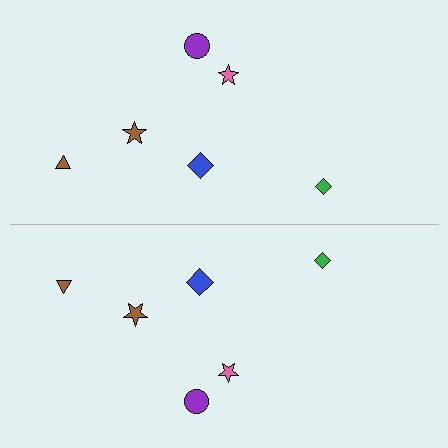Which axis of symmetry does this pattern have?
The pattern has a horizontal axis of symmetry running through the center of the image.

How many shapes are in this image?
There are 12 shapes in this image.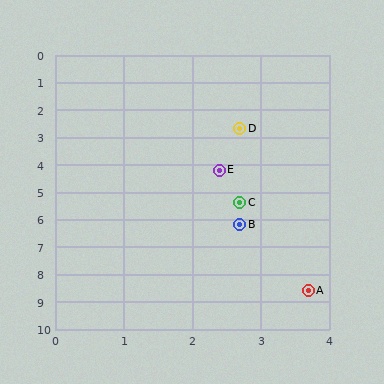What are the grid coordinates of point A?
Point A is at approximately (3.7, 8.6).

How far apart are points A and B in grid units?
Points A and B are about 2.6 grid units apart.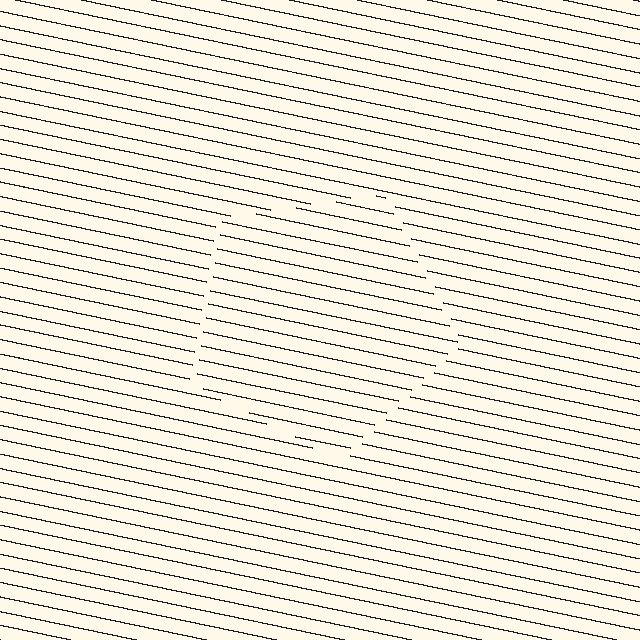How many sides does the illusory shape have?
5 sides — the line-ends trace a pentagon.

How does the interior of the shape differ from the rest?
The interior of the shape contains the same grating, shifted by half a period — the contour is defined by the phase discontinuity where line-ends from the inner and outer gratings abut.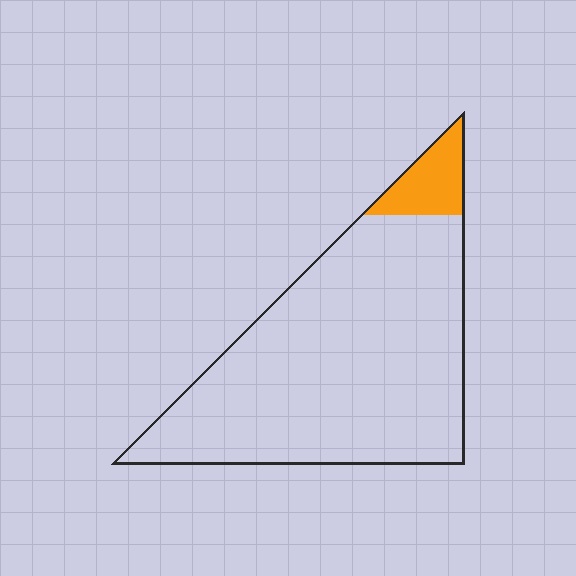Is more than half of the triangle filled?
No.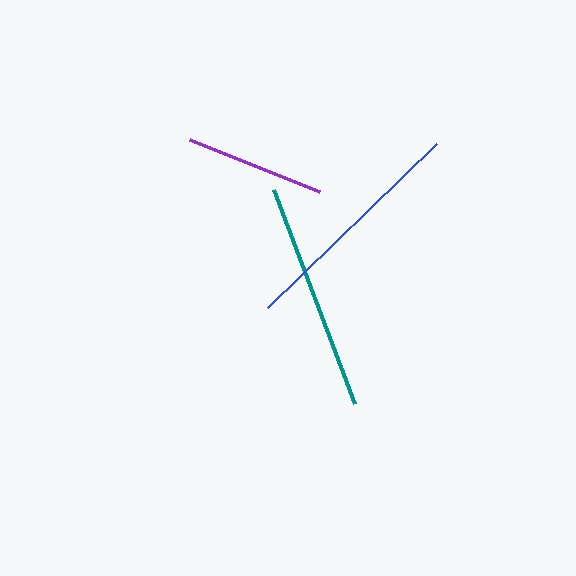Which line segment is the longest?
The blue line is the longest at approximately 235 pixels.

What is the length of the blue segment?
The blue segment is approximately 235 pixels long.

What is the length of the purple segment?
The purple segment is approximately 140 pixels long.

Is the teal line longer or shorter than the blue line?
The blue line is longer than the teal line.